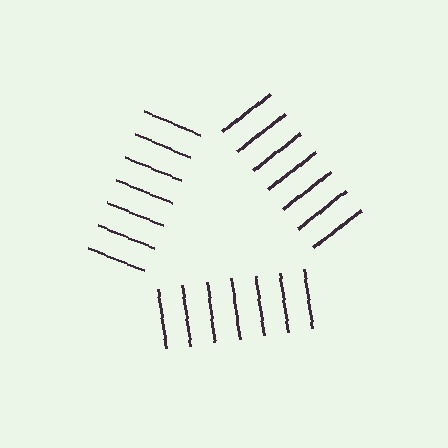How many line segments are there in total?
21 — 7 along each of the 3 edges.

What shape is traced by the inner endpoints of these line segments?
An illusory triangle — the line segments terminate on its edges but no continuous stroke is drawn.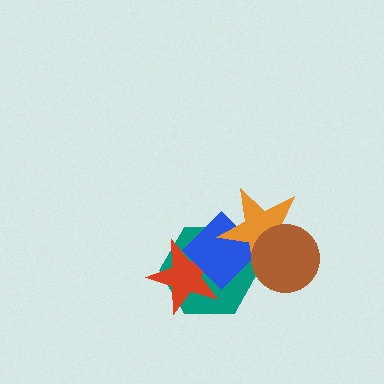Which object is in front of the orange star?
The brown circle is in front of the orange star.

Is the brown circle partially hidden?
No, no other shape covers it.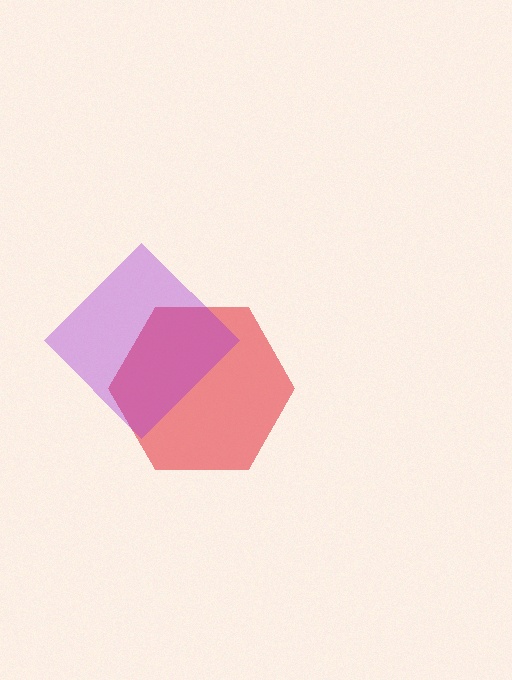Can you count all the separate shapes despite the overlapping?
Yes, there are 2 separate shapes.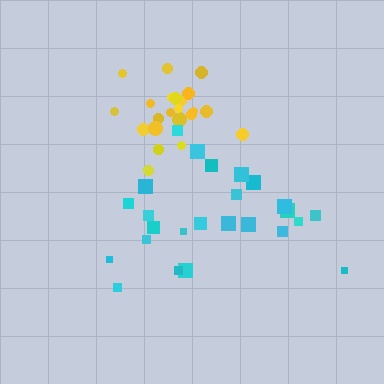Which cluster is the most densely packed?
Yellow.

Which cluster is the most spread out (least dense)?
Cyan.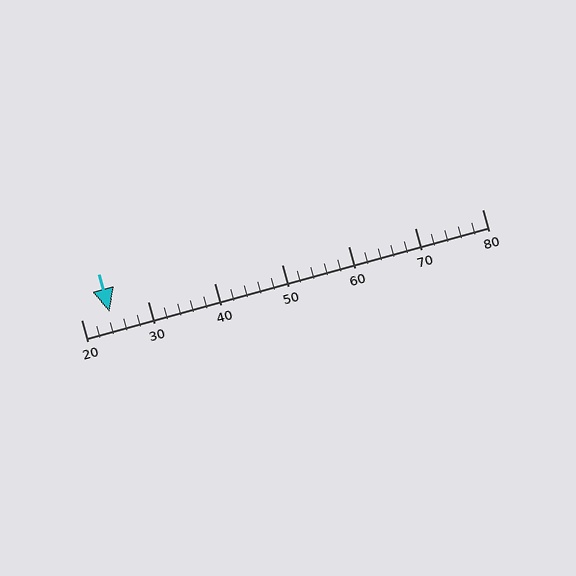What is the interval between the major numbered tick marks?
The major tick marks are spaced 10 units apart.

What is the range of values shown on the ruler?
The ruler shows values from 20 to 80.